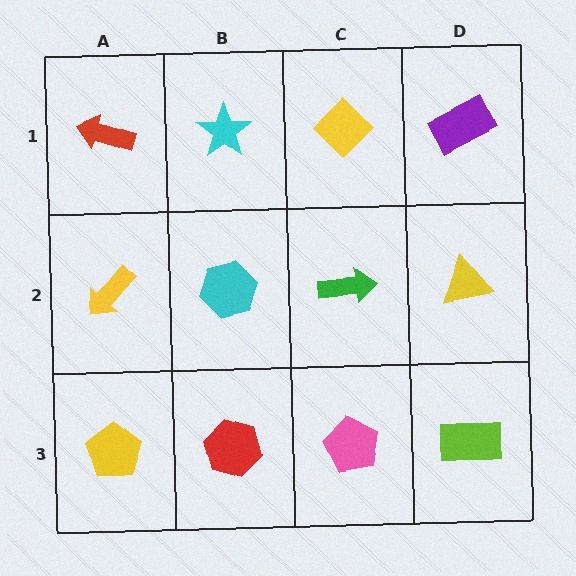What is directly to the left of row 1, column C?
A cyan star.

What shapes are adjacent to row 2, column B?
A cyan star (row 1, column B), a red hexagon (row 3, column B), a yellow arrow (row 2, column A), a green arrow (row 2, column C).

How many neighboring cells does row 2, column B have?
4.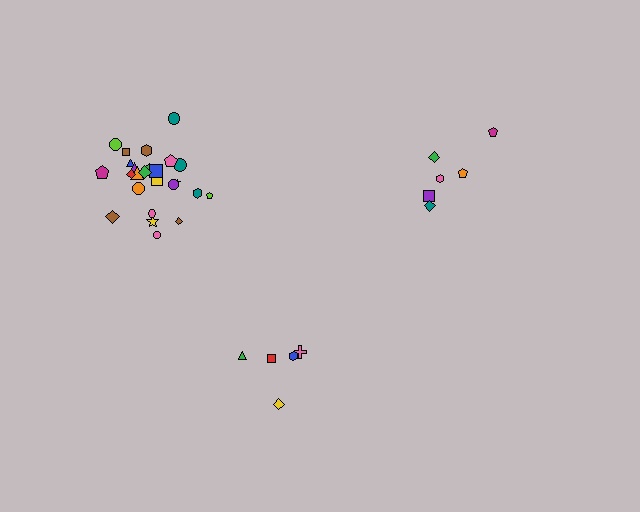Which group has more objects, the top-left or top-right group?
The top-left group.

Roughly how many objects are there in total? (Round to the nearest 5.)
Roughly 35 objects in total.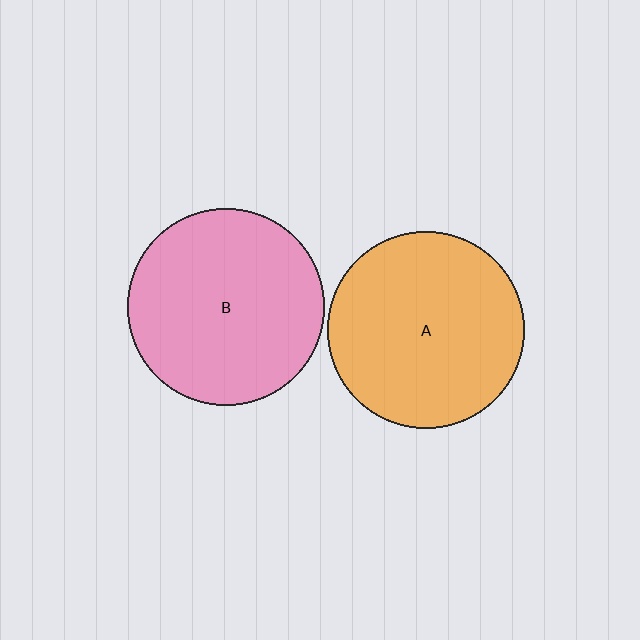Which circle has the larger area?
Circle B (pink).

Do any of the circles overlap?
No, none of the circles overlap.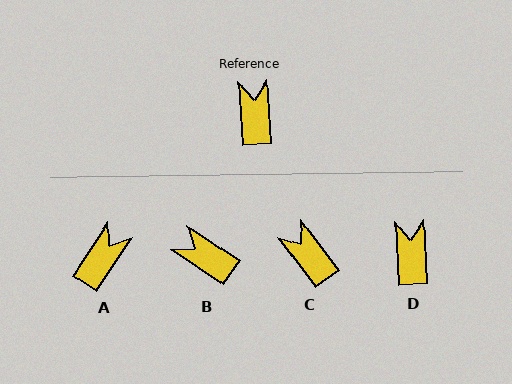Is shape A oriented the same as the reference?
No, it is off by about 37 degrees.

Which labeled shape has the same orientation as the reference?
D.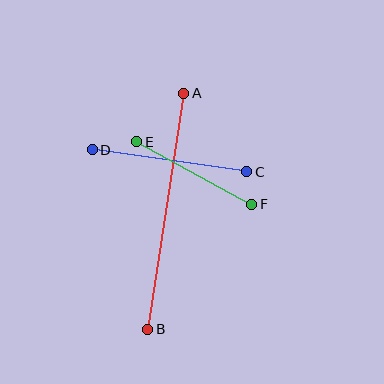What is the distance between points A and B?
The distance is approximately 239 pixels.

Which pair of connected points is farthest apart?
Points A and B are farthest apart.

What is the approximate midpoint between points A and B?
The midpoint is at approximately (166, 211) pixels.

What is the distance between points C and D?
The distance is approximately 156 pixels.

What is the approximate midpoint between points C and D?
The midpoint is at approximately (170, 161) pixels.